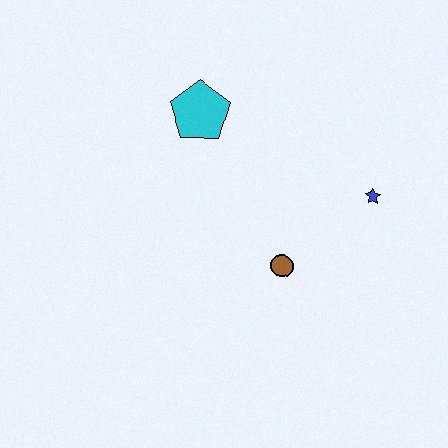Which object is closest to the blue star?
The brown circle is closest to the blue star.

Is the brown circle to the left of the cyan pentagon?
No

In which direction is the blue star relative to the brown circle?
The blue star is to the right of the brown circle.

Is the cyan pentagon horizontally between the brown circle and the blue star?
No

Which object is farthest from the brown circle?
The cyan pentagon is farthest from the brown circle.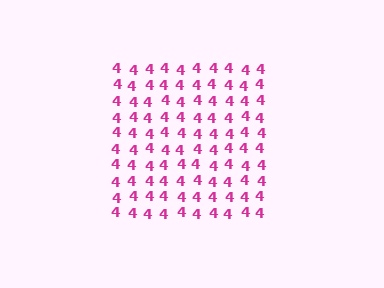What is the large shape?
The large shape is a square.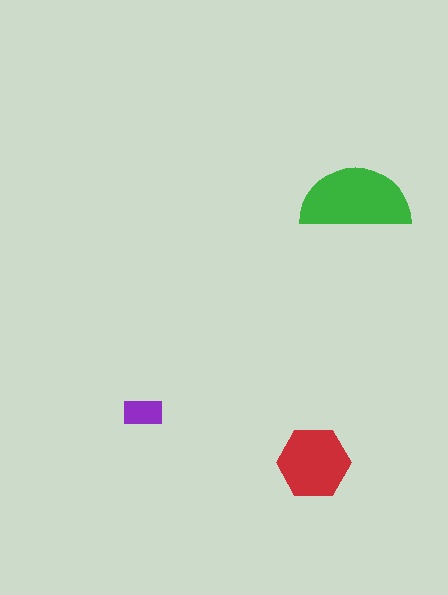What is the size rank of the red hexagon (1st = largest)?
2nd.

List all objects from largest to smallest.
The green semicircle, the red hexagon, the purple rectangle.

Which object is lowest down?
The red hexagon is bottommost.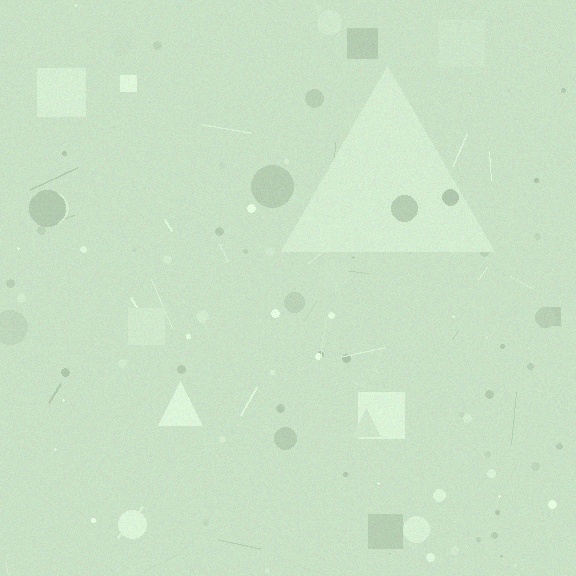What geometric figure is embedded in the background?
A triangle is embedded in the background.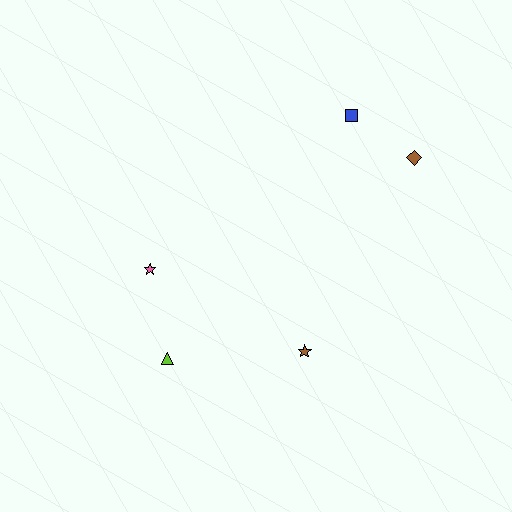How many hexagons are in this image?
There are no hexagons.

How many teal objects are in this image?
There are no teal objects.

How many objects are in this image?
There are 5 objects.